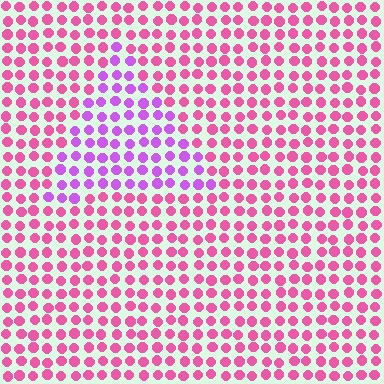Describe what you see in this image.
The image is filled with small pink elements in a uniform arrangement. A triangle-shaped region is visible where the elements are tinted to a slightly different hue, forming a subtle color boundary.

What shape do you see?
I see a triangle.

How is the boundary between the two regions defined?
The boundary is defined purely by a slight shift in hue (about 41 degrees). Spacing, size, and orientation are identical on both sides.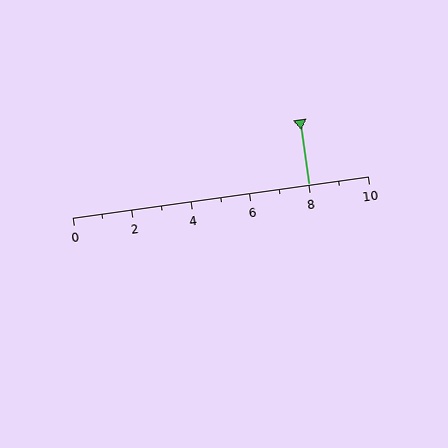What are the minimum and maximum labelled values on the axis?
The axis runs from 0 to 10.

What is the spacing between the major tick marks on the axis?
The major ticks are spaced 2 apart.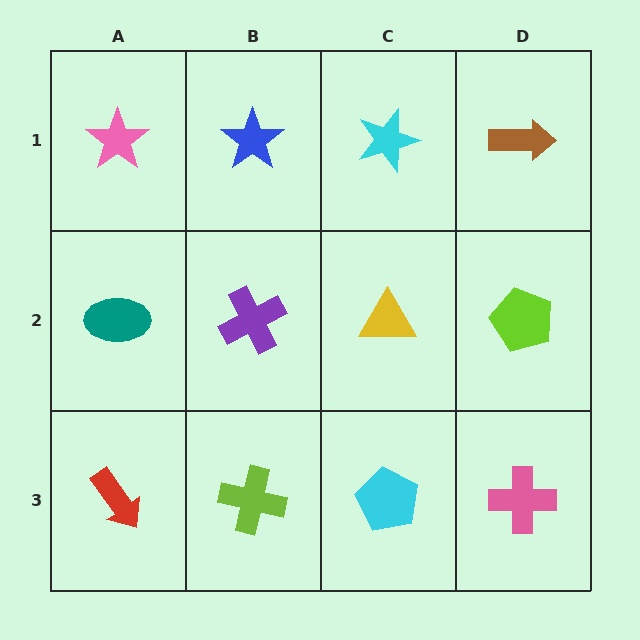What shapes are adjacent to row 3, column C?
A yellow triangle (row 2, column C), a lime cross (row 3, column B), a pink cross (row 3, column D).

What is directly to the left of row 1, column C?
A blue star.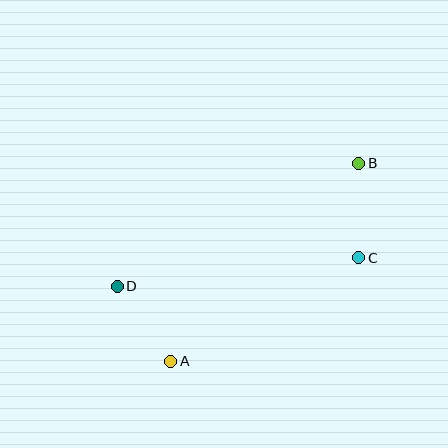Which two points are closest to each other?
Points A and D are closest to each other.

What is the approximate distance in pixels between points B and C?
The distance between B and C is approximately 94 pixels.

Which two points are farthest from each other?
Points A and B are farthest from each other.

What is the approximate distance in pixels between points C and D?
The distance between C and D is approximately 243 pixels.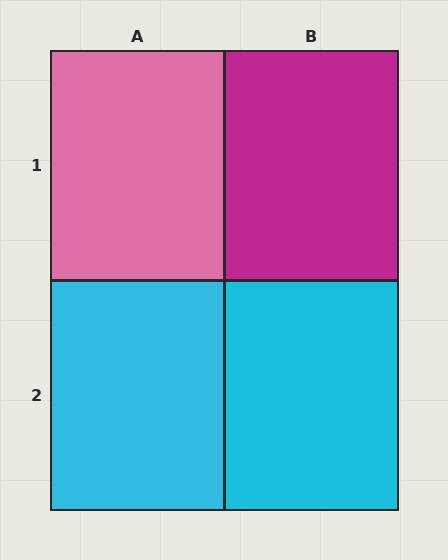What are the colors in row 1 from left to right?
Pink, magenta.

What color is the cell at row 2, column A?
Cyan.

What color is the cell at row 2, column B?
Cyan.